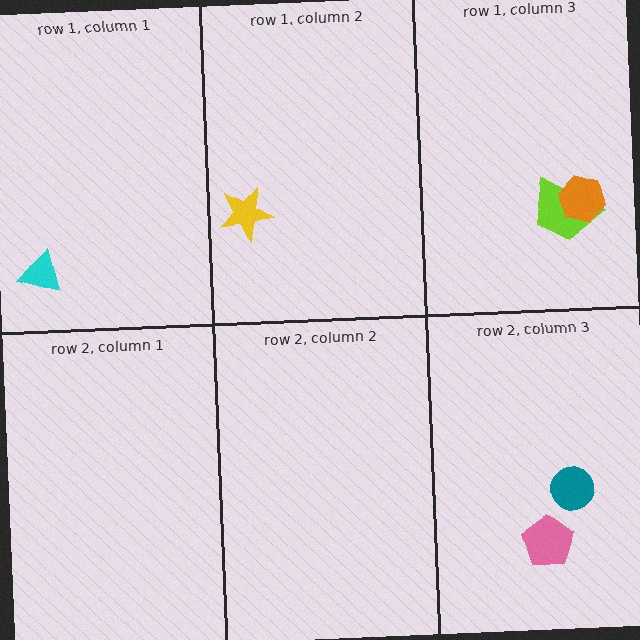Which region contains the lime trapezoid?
The row 1, column 3 region.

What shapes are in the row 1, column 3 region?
The lime trapezoid, the orange hexagon.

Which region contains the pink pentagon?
The row 2, column 3 region.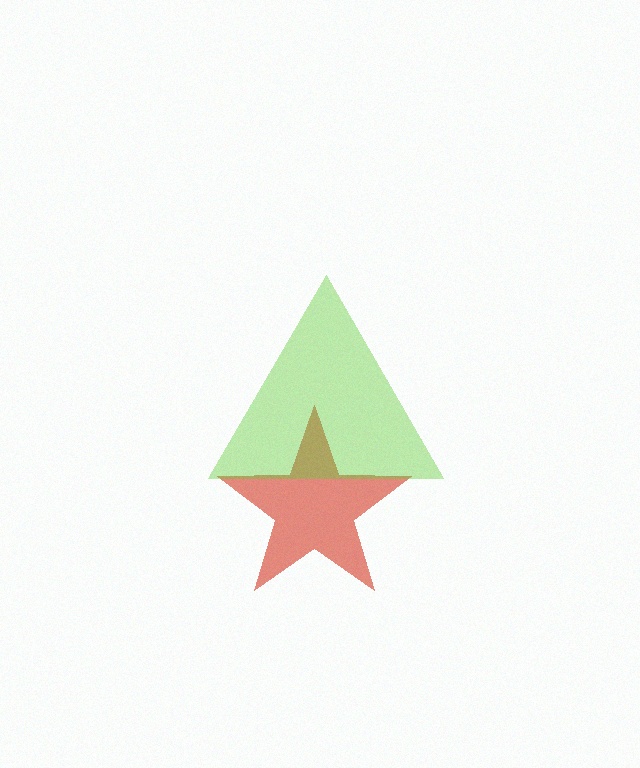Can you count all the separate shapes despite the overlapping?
Yes, there are 2 separate shapes.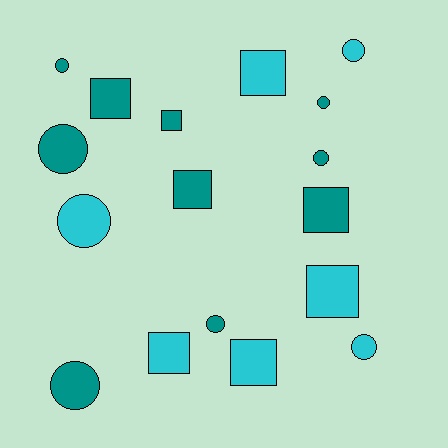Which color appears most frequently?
Teal, with 10 objects.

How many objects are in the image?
There are 17 objects.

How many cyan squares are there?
There are 4 cyan squares.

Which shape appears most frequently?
Circle, with 9 objects.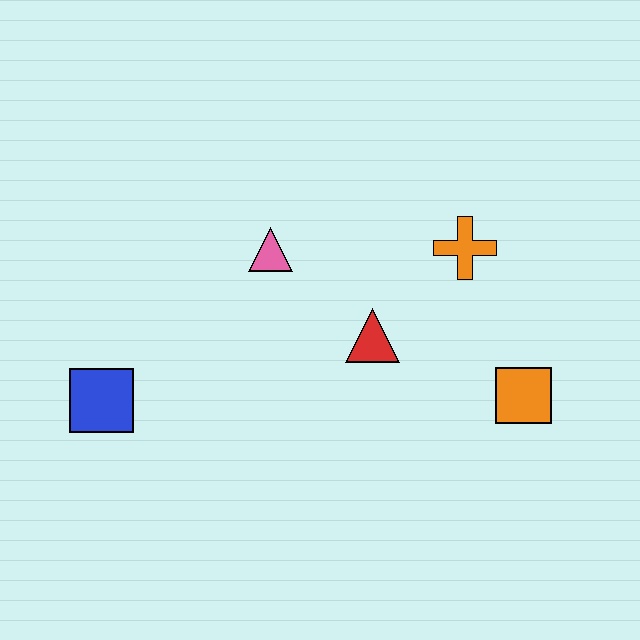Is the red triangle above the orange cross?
No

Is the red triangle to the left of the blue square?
No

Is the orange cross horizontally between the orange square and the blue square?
Yes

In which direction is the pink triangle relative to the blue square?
The pink triangle is to the right of the blue square.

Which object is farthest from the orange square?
The blue square is farthest from the orange square.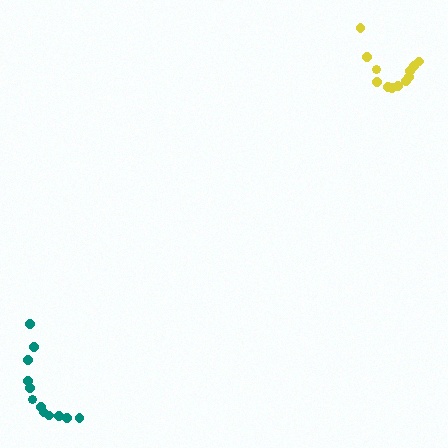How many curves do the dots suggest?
There are 2 distinct paths.